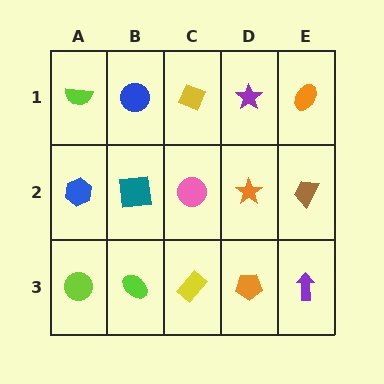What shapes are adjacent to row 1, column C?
A pink circle (row 2, column C), a blue circle (row 1, column B), a purple star (row 1, column D).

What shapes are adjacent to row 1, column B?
A teal square (row 2, column B), a lime semicircle (row 1, column A), a yellow diamond (row 1, column C).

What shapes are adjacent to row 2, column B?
A blue circle (row 1, column B), a lime ellipse (row 3, column B), a blue hexagon (row 2, column A), a pink circle (row 2, column C).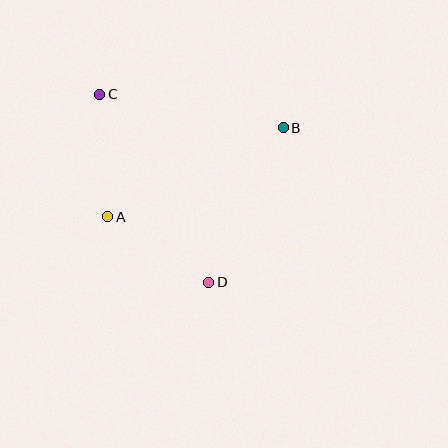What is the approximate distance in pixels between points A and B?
The distance between A and B is approximately 197 pixels.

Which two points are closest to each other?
Points A and D are closest to each other.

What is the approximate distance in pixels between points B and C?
The distance between B and C is approximately 186 pixels.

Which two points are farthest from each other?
Points C and D are farthest from each other.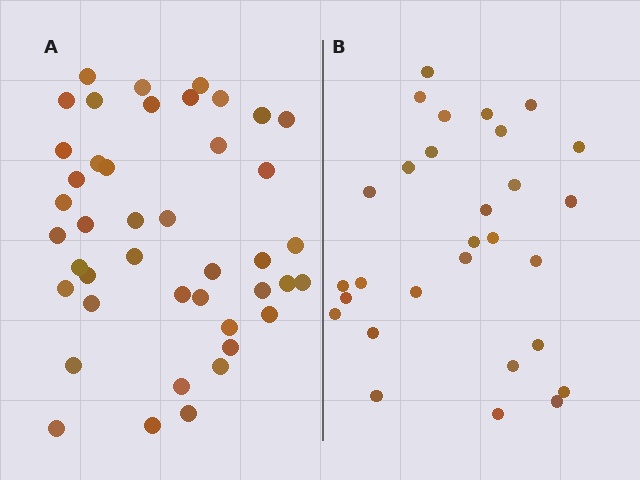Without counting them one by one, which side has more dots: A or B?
Region A (the left region) has more dots.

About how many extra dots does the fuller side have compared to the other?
Region A has approximately 15 more dots than region B.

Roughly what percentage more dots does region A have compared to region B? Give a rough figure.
About 50% more.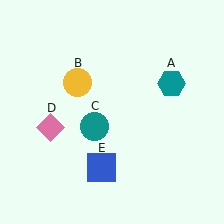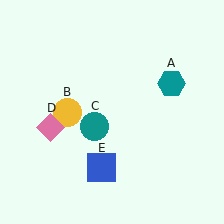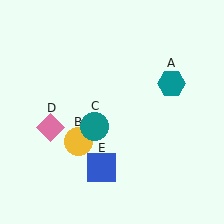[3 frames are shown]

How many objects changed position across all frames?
1 object changed position: yellow circle (object B).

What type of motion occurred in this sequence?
The yellow circle (object B) rotated counterclockwise around the center of the scene.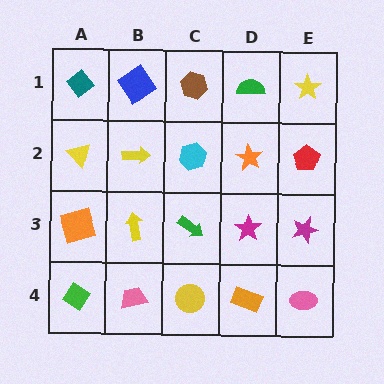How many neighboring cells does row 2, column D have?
4.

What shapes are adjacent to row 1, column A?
A yellow triangle (row 2, column A), a blue diamond (row 1, column B).